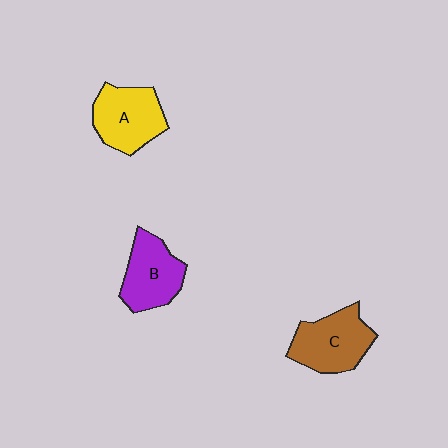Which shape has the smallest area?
Shape B (purple).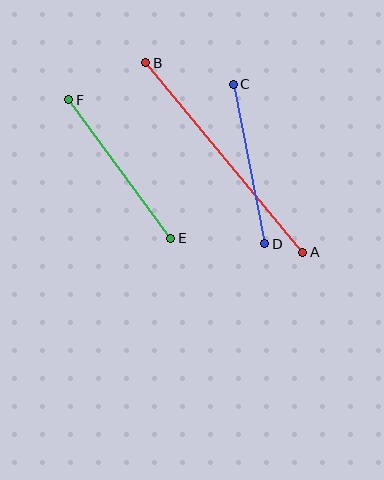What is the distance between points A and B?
The distance is approximately 246 pixels.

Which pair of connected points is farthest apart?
Points A and B are farthest apart.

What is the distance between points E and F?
The distance is approximately 172 pixels.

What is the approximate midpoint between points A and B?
The midpoint is at approximately (224, 157) pixels.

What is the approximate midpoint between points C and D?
The midpoint is at approximately (249, 164) pixels.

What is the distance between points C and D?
The distance is approximately 163 pixels.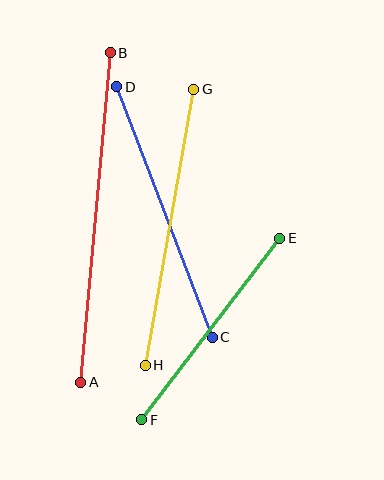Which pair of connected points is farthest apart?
Points A and B are farthest apart.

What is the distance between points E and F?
The distance is approximately 228 pixels.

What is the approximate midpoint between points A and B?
The midpoint is at approximately (96, 217) pixels.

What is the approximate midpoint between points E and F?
The midpoint is at approximately (211, 329) pixels.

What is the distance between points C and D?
The distance is approximately 268 pixels.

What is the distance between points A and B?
The distance is approximately 331 pixels.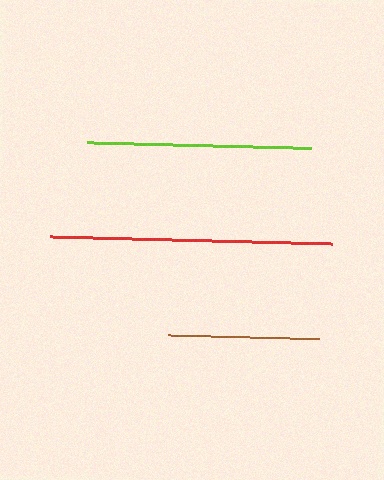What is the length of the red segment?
The red segment is approximately 282 pixels long.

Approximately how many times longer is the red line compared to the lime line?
The red line is approximately 1.3 times the length of the lime line.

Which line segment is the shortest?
The brown line is the shortest at approximately 151 pixels.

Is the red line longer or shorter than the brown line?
The red line is longer than the brown line.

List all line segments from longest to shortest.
From longest to shortest: red, lime, brown.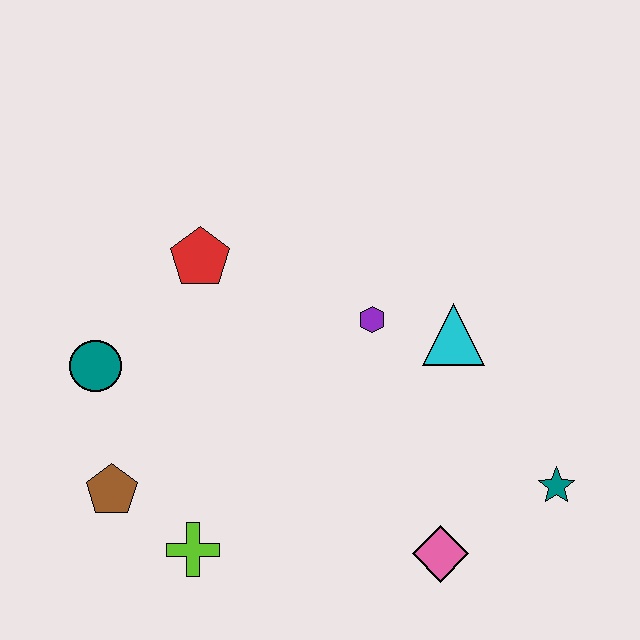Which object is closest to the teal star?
The pink diamond is closest to the teal star.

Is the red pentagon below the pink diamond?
No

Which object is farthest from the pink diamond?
The teal circle is farthest from the pink diamond.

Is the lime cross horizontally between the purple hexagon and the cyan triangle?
No